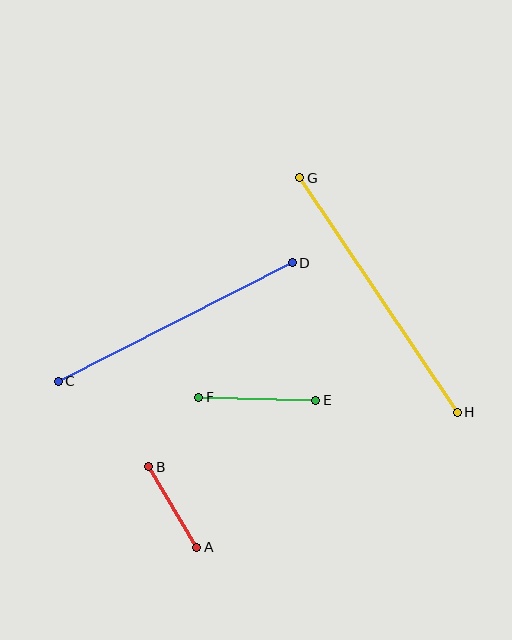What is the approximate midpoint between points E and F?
The midpoint is at approximately (257, 399) pixels.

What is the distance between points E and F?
The distance is approximately 117 pixels.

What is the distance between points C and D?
The distance is approximately 263 pixels.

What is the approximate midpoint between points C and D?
The midpoint is at approximately (175, 322) pixels.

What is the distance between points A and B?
The distance is approximately 93 pixels.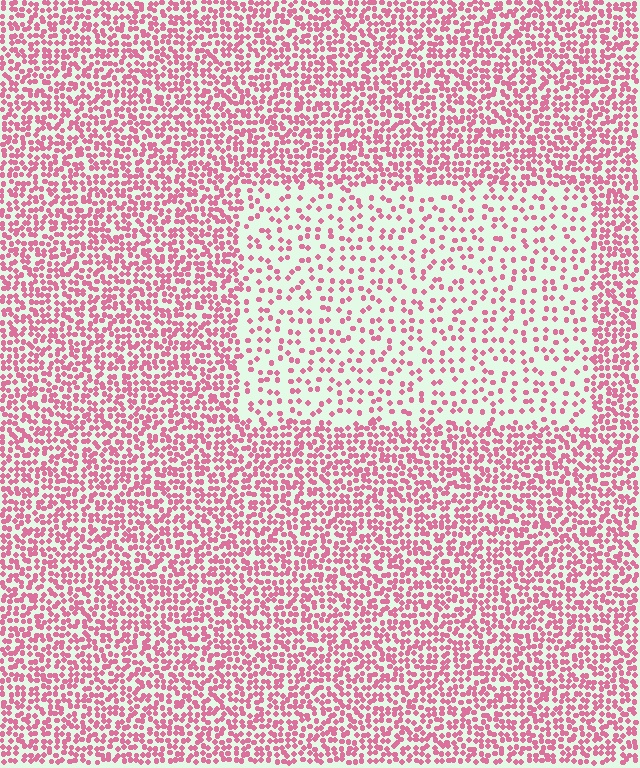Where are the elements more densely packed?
The elements are more densely packed outside the rectangle boundary.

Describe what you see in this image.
The image contains small pink elements arranged at two different densities. A rectangle-shaped region is visible where the elements are less densely packed than the surrounding area.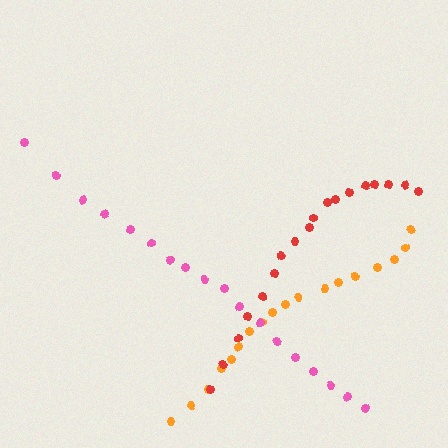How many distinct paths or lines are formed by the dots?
There are 3 distinct paths.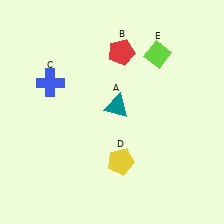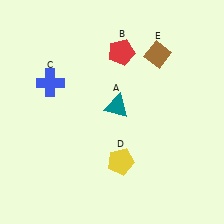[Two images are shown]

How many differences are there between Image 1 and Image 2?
There is 1 difference between the two images.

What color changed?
The diamond (E) changed from lime in Image 1 to brown in Image 2.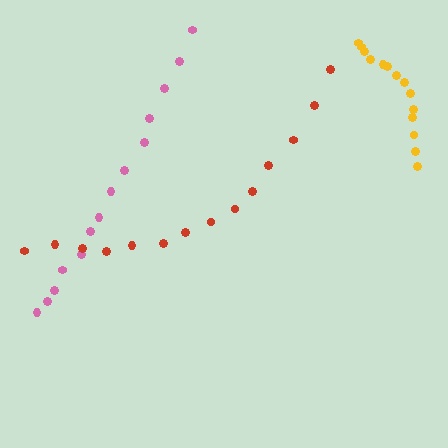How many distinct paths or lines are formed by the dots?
There are 3 distinct paths.